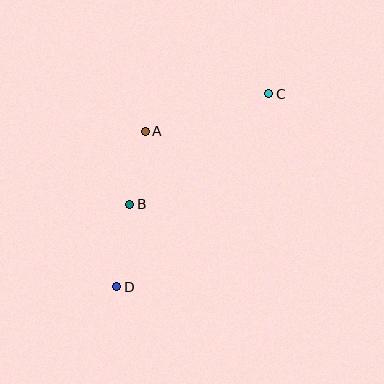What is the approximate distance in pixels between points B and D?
The distance between B and D is approximately 84 pixels.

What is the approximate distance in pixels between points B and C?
The distance between B and C is approximately 178 pixels.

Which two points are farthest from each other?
Points C and D are farthest from each other.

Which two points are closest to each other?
Points A and B are closest to each other.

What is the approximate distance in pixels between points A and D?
The distance between A and D is approximately 158 pixels.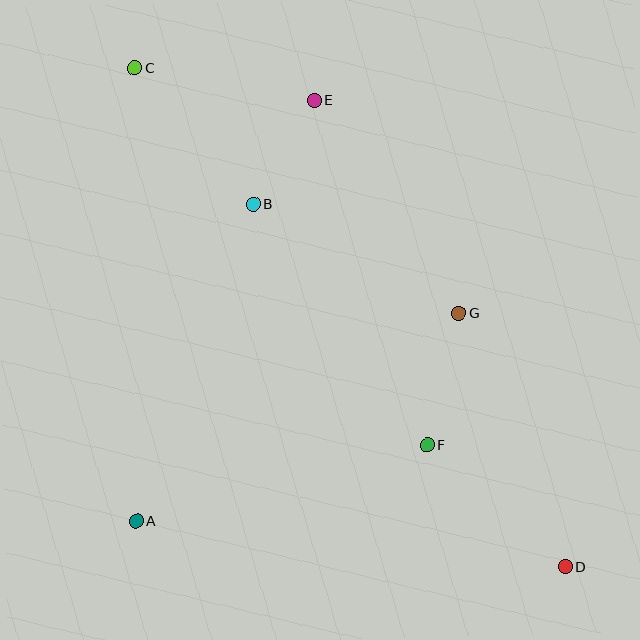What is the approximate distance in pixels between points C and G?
The distance between C and G is approximately 406 pixels.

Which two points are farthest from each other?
Points C and D are farthest from each other.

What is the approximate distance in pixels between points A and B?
The distance between A and B is approximately 338 pixels.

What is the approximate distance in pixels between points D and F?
The distance between D and F is approximately 184 pixels.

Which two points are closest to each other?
Points B and E are closest to each other.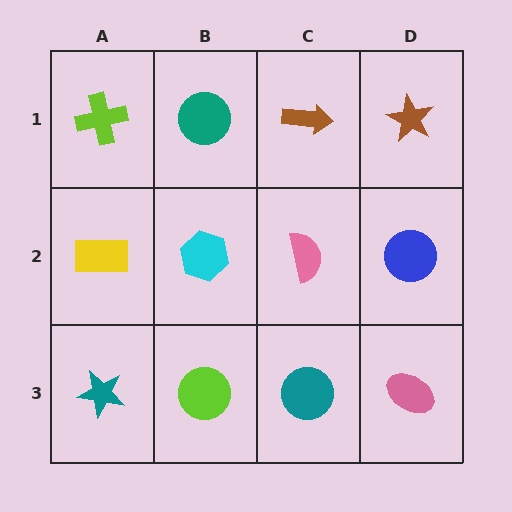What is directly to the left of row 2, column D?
A pink semicircle.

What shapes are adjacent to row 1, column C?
A pink semicircle (row 2, column C), a teal circle (row 1, column B), a brown star (row 1, column D).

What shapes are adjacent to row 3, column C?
A pink semicircle (row 2, column C), a lime circle (row 3, column B), a pink ellipse (row 3, column D).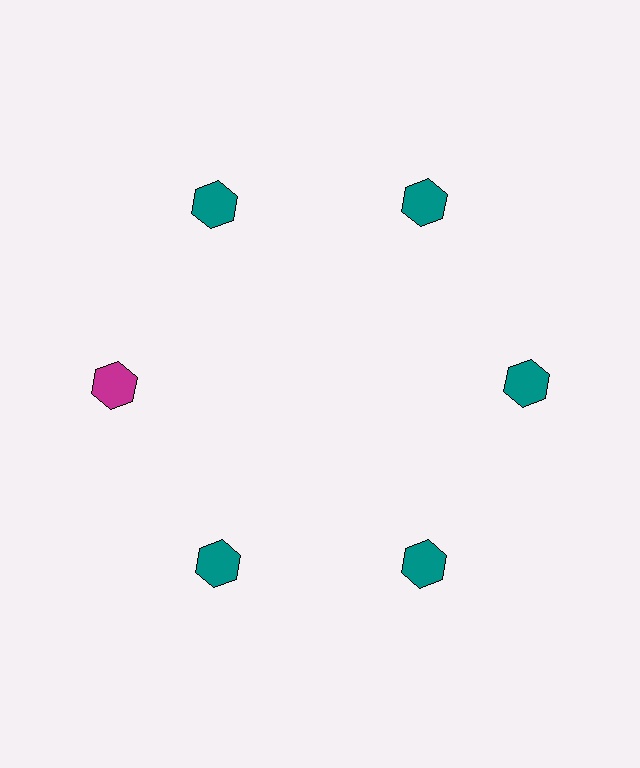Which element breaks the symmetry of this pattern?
The magenta hexagon at roughly the 9 o'clock position breaks the symmetry. All other shapes are teal hexagons.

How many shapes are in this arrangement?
There are 6 shapes arranged in a ring pattern.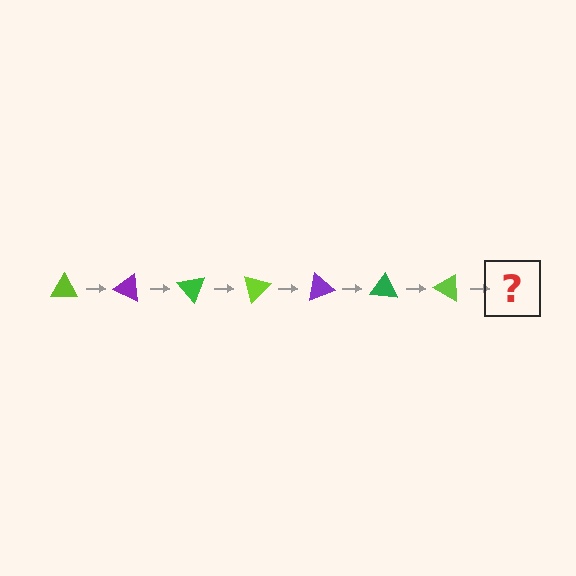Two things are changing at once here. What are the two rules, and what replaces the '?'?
The two rules are that it rotates 25 degrees each step and the color cycles through lime, purple, and green. The '?' should be a purple triangle, rotated 175 degrees from the start.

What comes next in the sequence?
The next element should be a purple triangle, rotated 175 degrees from the start.